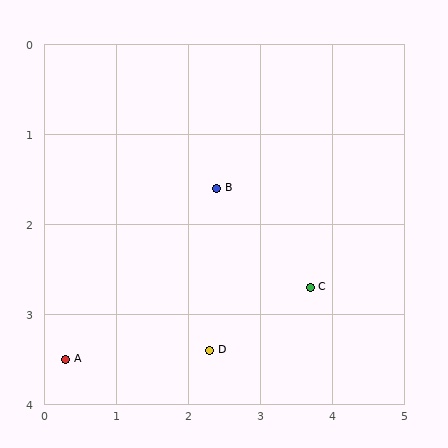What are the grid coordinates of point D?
Point D is at approximately (2.3, 3.4).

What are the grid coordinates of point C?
Point C is at approximately (3.7, 2.7).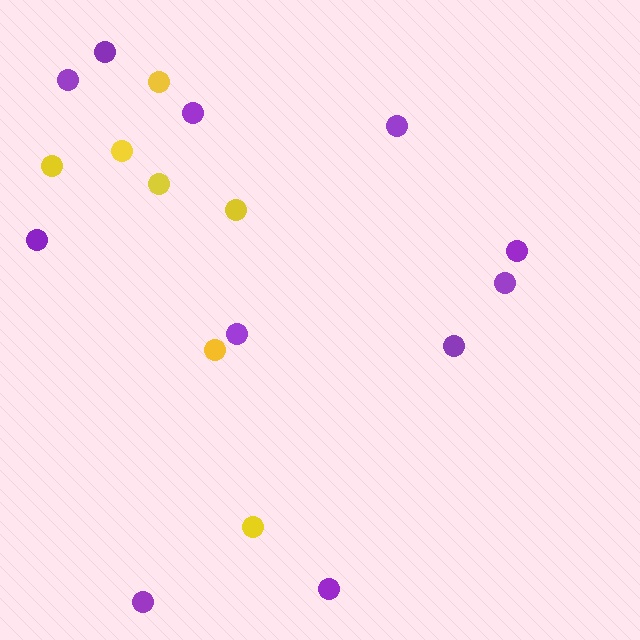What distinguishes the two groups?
There are 2 groups: one group of yellow circles (7) and one group of purple circles (11).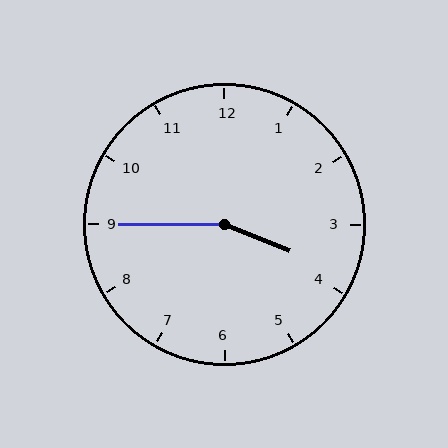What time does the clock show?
3:45.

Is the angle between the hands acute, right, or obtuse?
It is obtuse.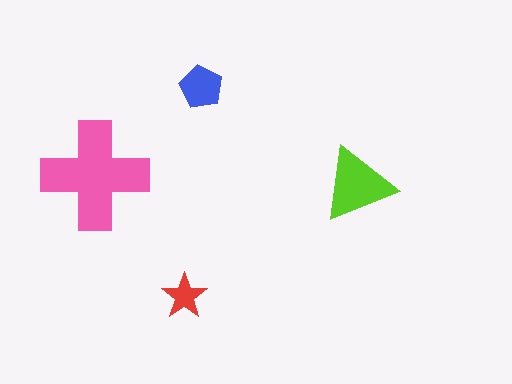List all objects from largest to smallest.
The pink cross, the lime triangle, the blue pentagon, the red star.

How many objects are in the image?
There are 4 objects in the image.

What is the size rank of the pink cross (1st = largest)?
1st.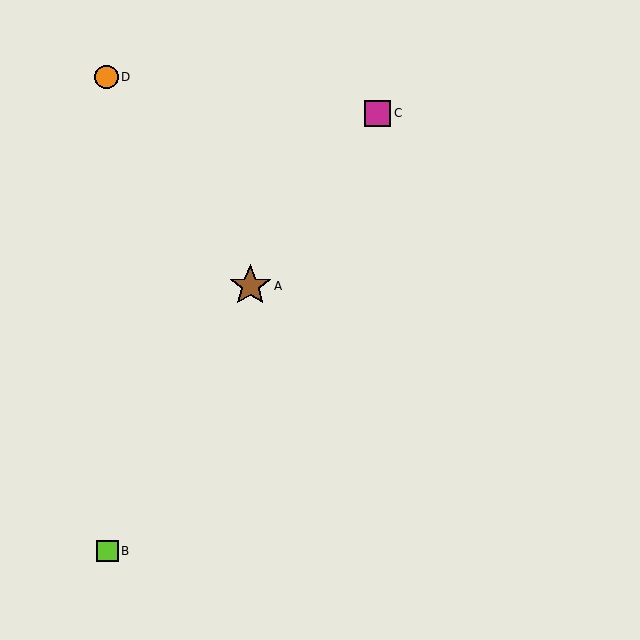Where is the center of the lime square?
The center of the lime square is at (108, 551).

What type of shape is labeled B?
Shape B is a lime square.